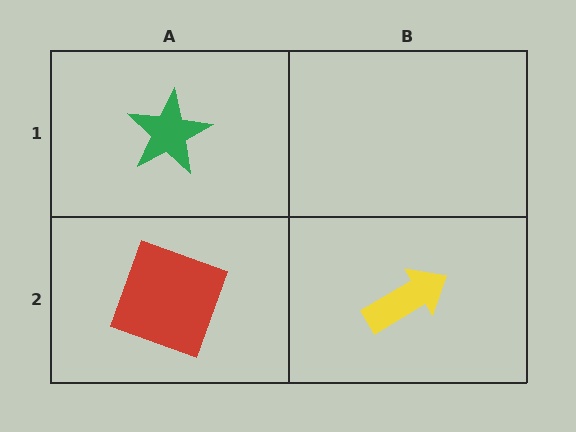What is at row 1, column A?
A green star.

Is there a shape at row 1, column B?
No, that cell is empty.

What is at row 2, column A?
A red square.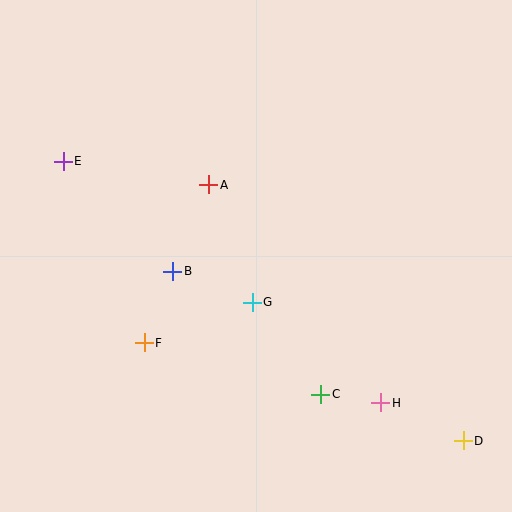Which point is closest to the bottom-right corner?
Point D is closest to the bottom-right corner.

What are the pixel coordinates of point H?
Point H is at (381, 403).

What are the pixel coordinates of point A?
Point A is at (209, 185).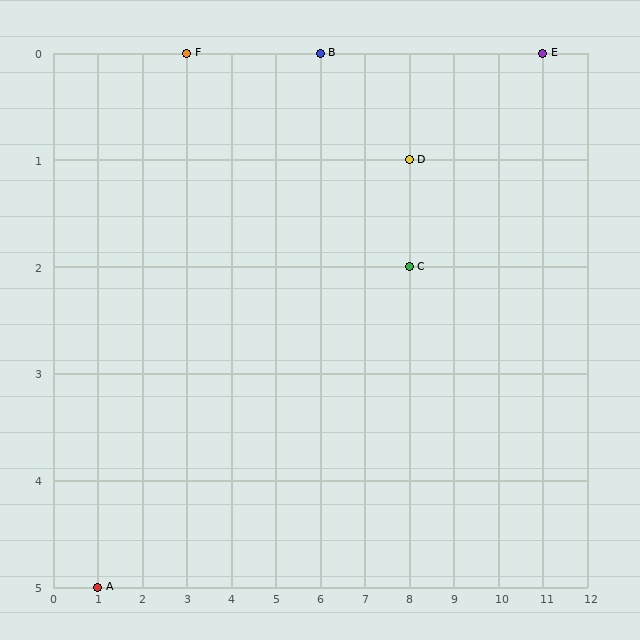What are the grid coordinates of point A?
Point A is at grid coordinates (1, 5).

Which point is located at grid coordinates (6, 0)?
Point B is at (6, 0).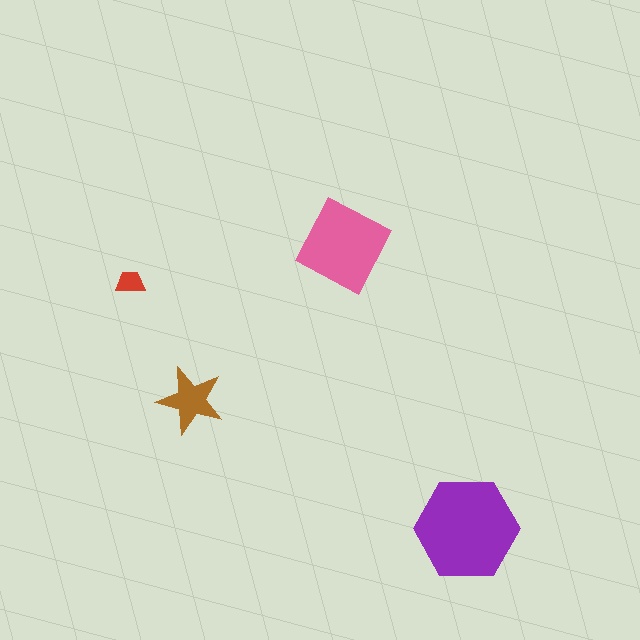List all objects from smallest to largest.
The red trapezoid, the brown star, the pink square, the purple hexagon.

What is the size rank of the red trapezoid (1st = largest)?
4th.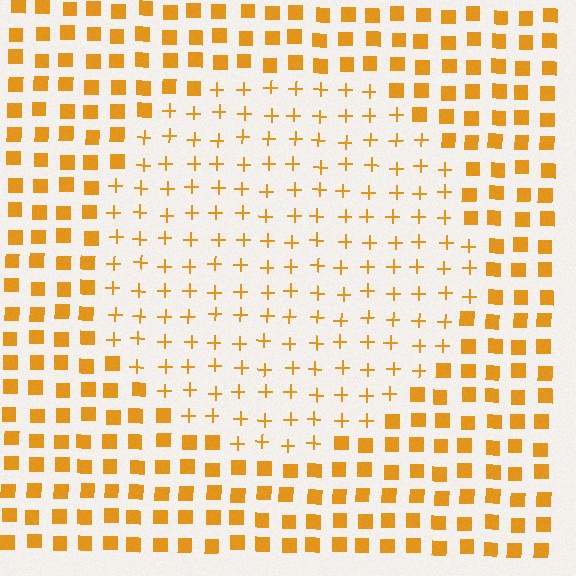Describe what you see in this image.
The image is filled with small orange elements arranged in a uniform grid. A circle-shaped region contains plus signs, while the surrounding area contains squares. The boundary is defined purely by the change in element shape.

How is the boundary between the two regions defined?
The boundary is defined by a change in element shape: plus signs inside vs. squares outside. All elements share the same color and spacing.